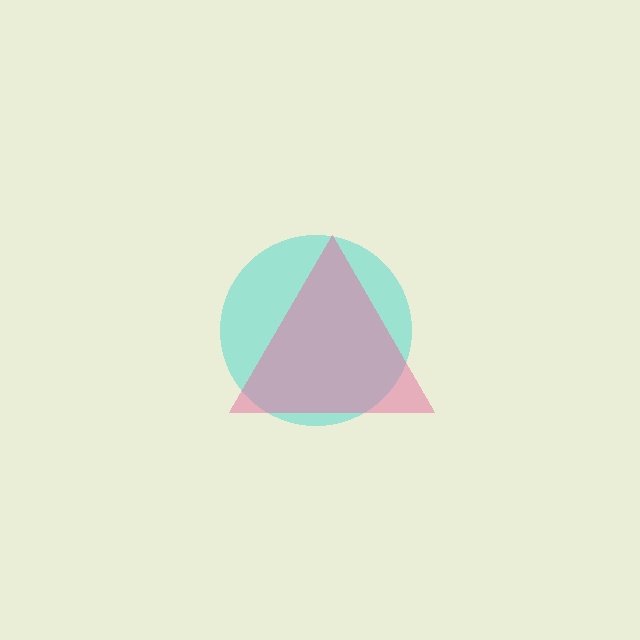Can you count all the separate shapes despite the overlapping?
Yes, there are 2 separate shapes.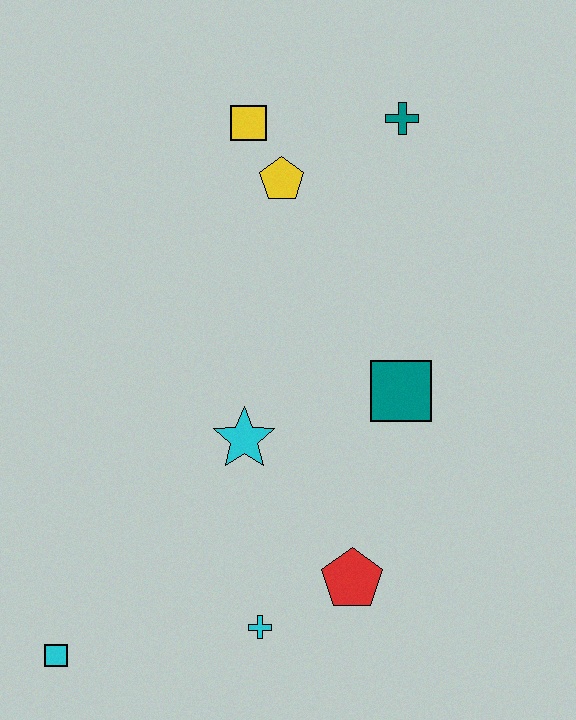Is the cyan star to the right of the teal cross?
No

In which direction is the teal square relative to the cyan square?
The teal square is to the right of the cyan square.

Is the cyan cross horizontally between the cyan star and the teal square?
Yes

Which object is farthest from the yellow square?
The cyan square is farthest from the yellow square.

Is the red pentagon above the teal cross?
No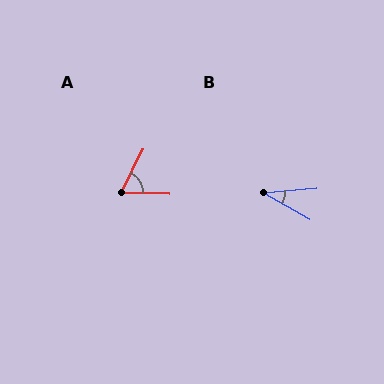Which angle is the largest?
A, at approximately 66 degrees.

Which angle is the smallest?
B, at approximately 35 degrees.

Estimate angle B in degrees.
Approximately 35 degrees.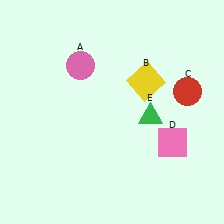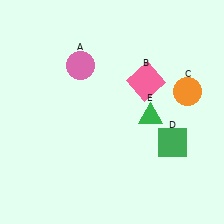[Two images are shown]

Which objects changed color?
B changed from yellow to pink. C changed from red to orange. D changed from pink to green.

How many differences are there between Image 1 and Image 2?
There are 3 differences between the two images.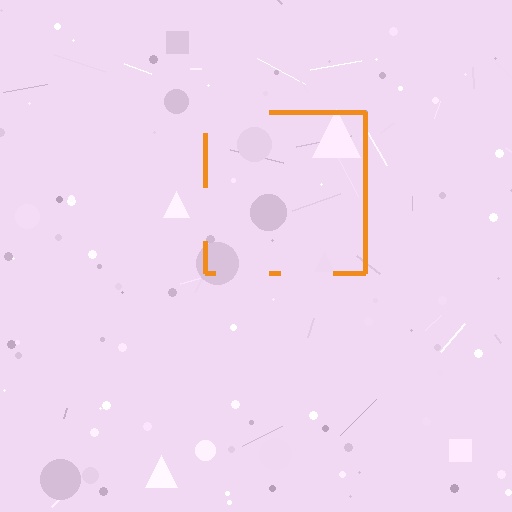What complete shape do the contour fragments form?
The contour fragments form a square.